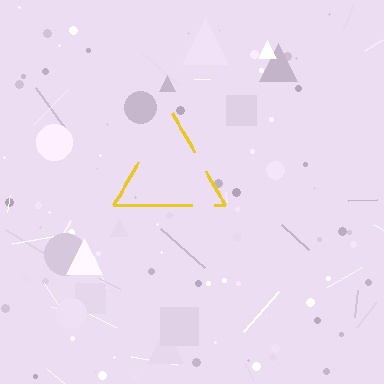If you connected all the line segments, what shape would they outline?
They would outline a triangle.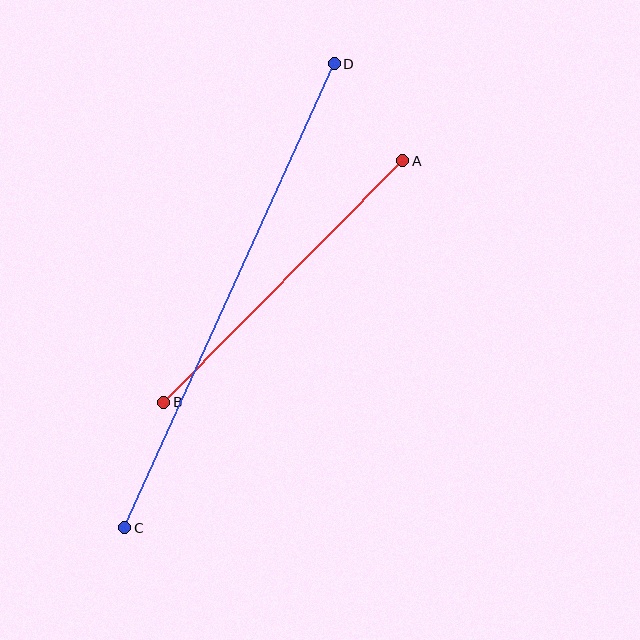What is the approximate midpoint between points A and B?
The midpoint is at approximately (283, 281) pixels.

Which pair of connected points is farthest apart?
Points C and D are farthest apart.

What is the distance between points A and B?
The distance is approximately 340 pixels.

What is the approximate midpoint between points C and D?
The midpoint is at approximately (230, 296) pixels.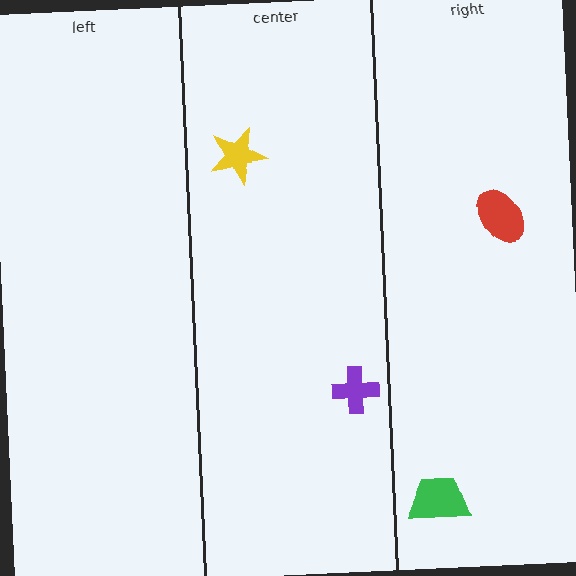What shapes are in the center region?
The yellow star, the purple cross.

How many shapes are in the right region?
2.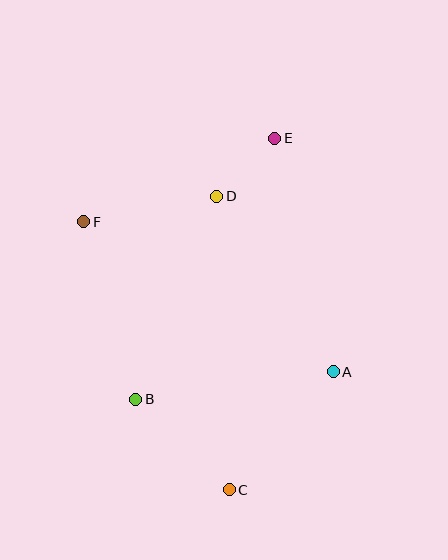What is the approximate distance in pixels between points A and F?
The distance between A and F is approximately 291 pixels.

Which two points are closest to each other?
Points D and E are closest to each other.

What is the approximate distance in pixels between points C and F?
The distance between C and F is approximately 305 pixels.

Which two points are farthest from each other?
Points C and E are farthest from each other.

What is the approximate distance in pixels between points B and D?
The distance between B and D is approximately 219 pixels.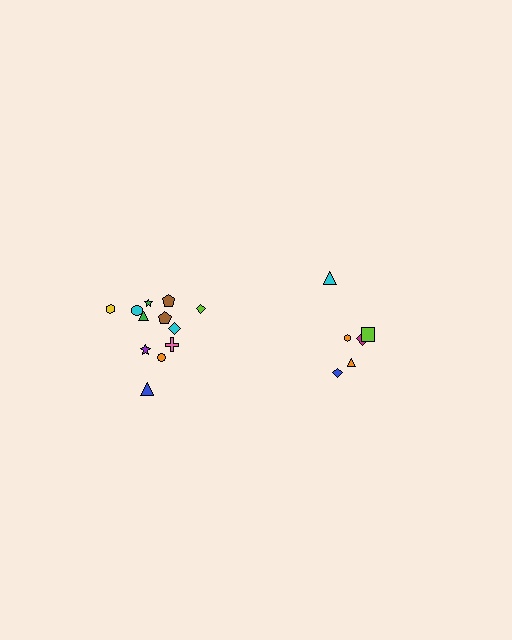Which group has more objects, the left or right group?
The left group.